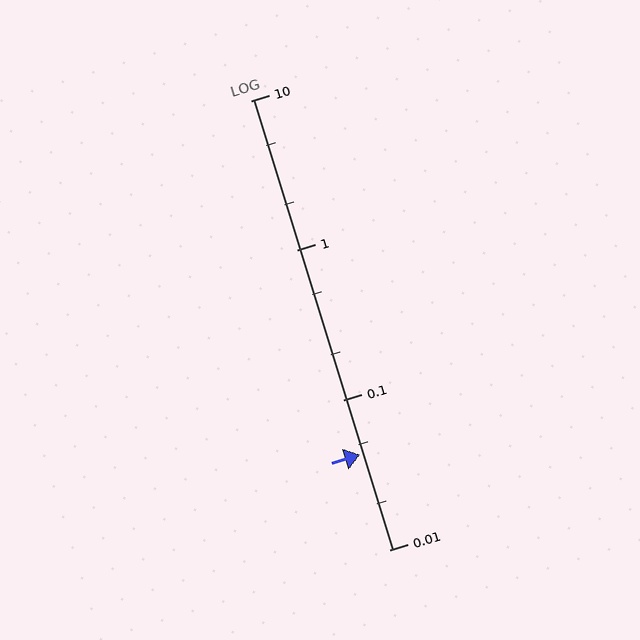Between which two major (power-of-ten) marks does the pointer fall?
The pointer is between 0.01 and 0.1.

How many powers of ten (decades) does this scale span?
The scale spans 3 decades, from 0.01 to 10.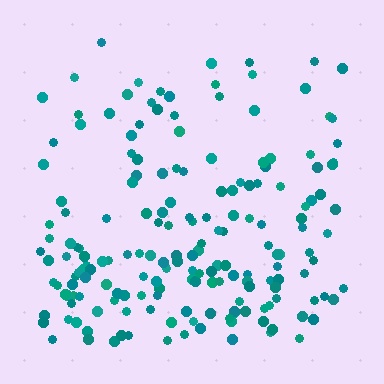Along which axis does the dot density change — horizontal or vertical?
Vertical.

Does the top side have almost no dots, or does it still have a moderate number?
Still a moderate number, just noticeably fewer than the bottom.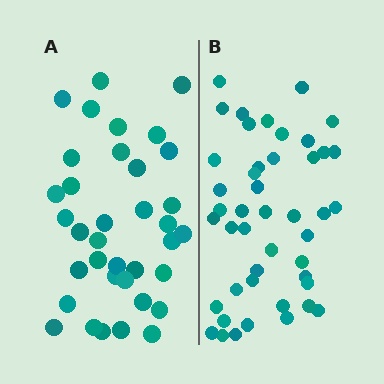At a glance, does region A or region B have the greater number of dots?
Region B (the right region) has more dots.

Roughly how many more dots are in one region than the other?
Region B has roughly 8 or so more dots than region A.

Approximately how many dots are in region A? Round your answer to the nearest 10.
About 40 dots. (The exact count is 36, which rounds to 40.)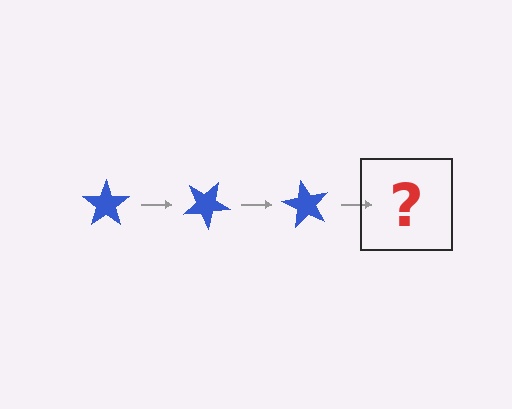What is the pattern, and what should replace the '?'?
The pattern is that the star rotates 30 degrees each step. The '?' should be a blue star rotated 90 degrees.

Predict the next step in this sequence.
The next step is a blue star rotated 90 degrees.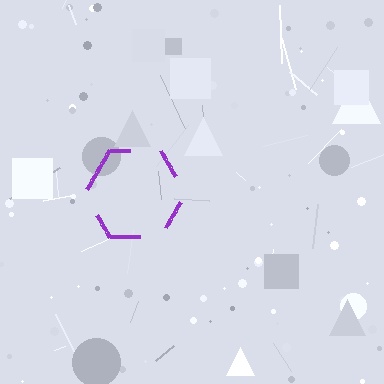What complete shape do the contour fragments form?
The contour fragments form a hexagon.